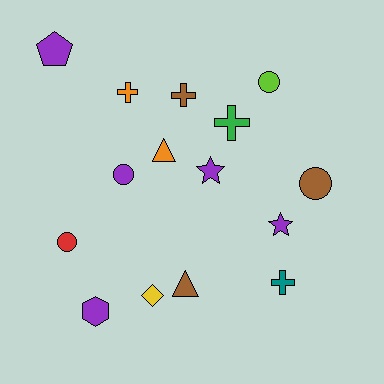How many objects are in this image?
There are 15 objects.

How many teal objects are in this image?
There is 1 teal object.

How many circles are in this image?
There are 4 circles.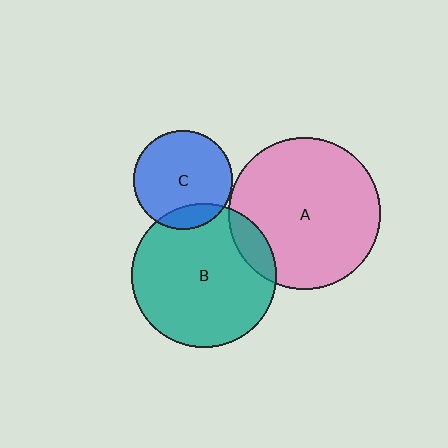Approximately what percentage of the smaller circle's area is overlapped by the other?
Approximately 15%.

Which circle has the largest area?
Circle A (pink).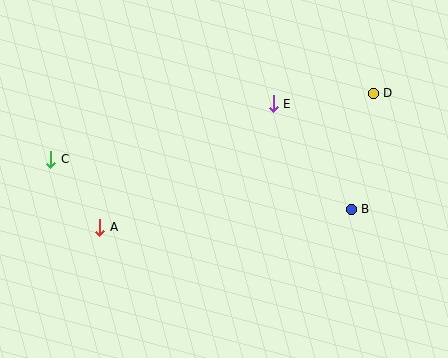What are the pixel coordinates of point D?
Point D is at (373, 93).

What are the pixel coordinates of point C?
Point C is at (51, 159).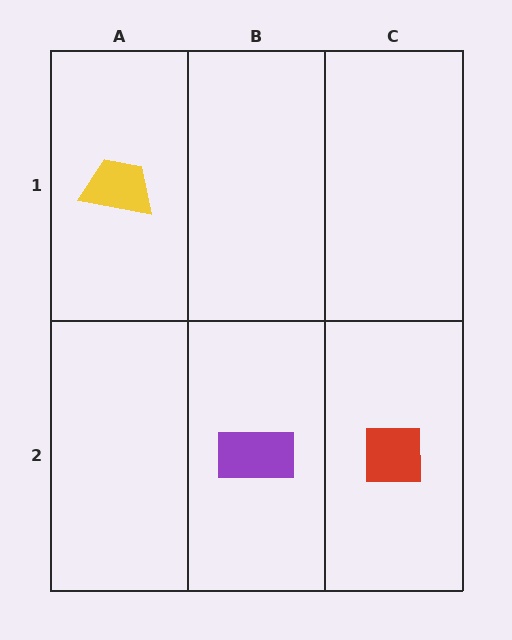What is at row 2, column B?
A purple rectangle.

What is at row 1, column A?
A yellow trapezoid.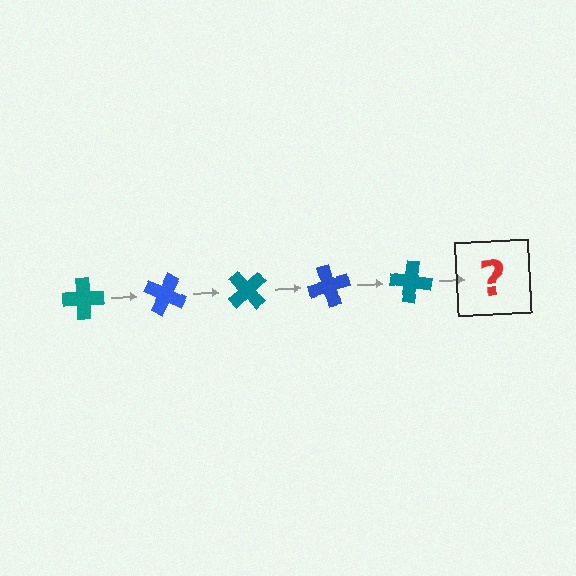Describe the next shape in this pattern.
It should be a blue cross, rotated 125 degrees from the start.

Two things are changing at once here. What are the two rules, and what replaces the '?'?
The two rules are that it rotates 25 degrees each step and the color cycles through teal and blue. The '?' should be a blue cross, rotated 125 degrees from the start.